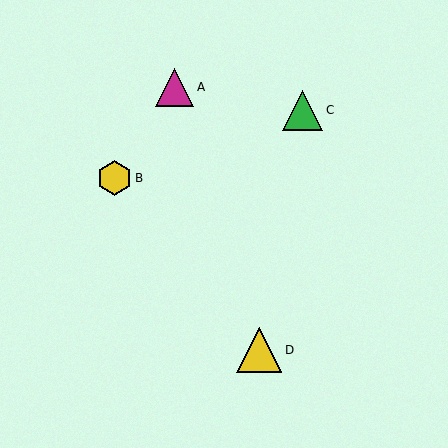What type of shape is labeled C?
Shape C is a green triangle.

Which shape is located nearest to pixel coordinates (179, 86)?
The magenta triangle (labeled A) at (175, 87) is nearest to that location.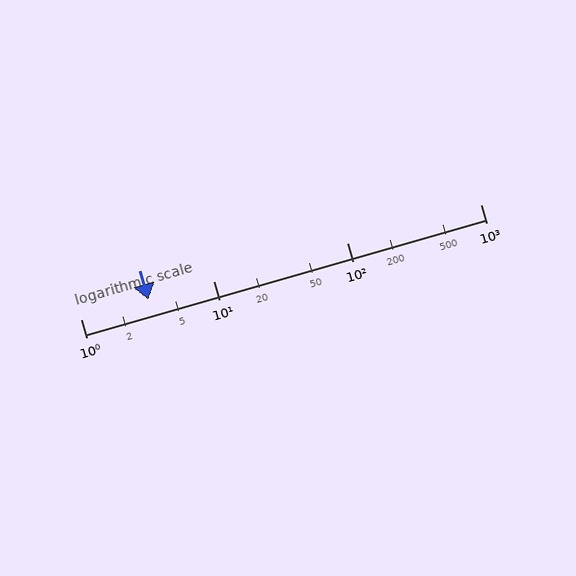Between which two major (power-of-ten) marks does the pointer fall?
The pointer is between 1 and 10.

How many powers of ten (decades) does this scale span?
The scale spans 3 decades, from 1 to 1000.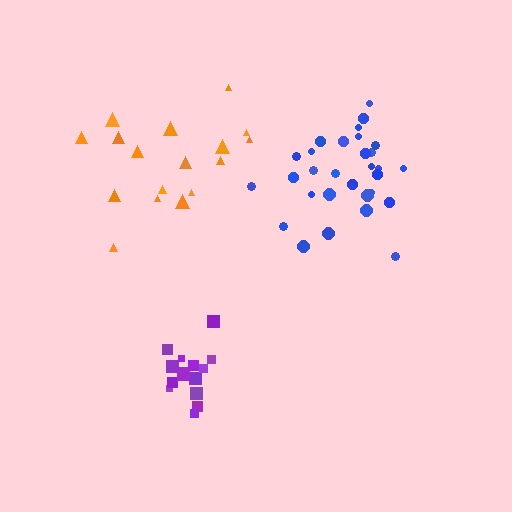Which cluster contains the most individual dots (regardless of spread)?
Blue (31).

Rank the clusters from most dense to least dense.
purple, blue, orange.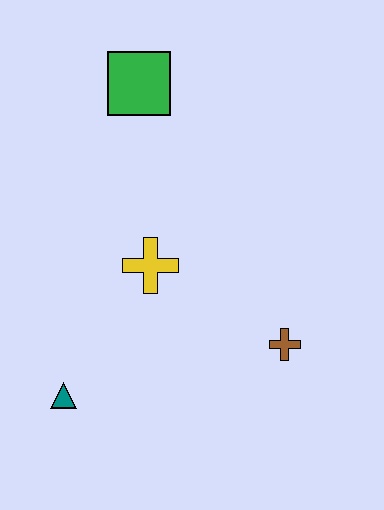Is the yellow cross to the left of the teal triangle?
No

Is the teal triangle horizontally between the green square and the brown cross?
No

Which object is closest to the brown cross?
The yellow cross is closest to the brown cross.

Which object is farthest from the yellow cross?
The green square is farthest from the yellow cross.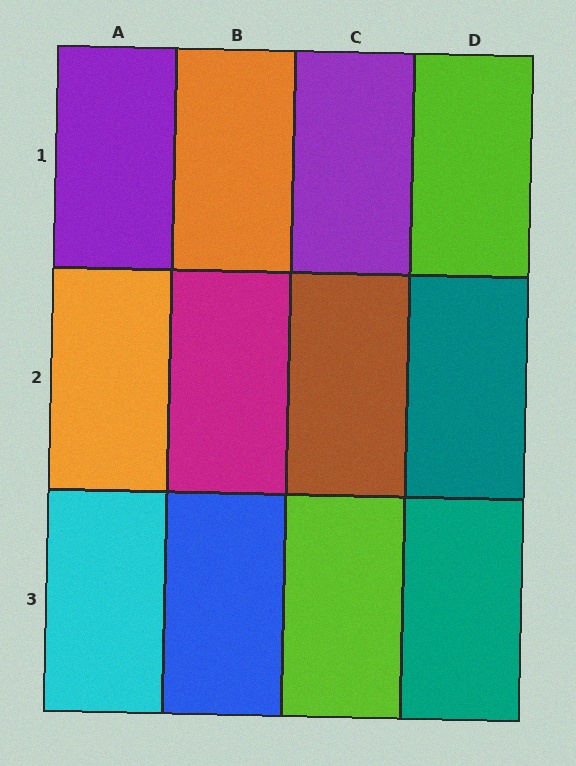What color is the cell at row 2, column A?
Orange.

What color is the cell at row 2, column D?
Teal.